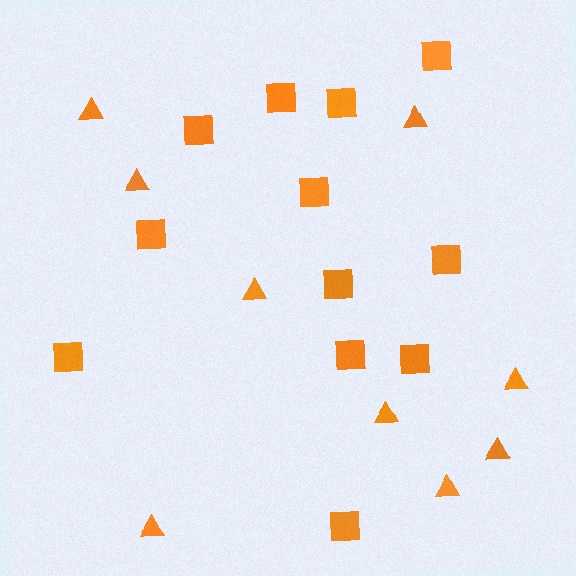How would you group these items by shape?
There are 2 groups: one group of triangles (9) and one group of squares (12).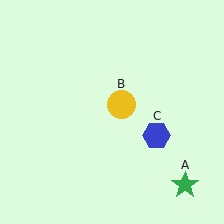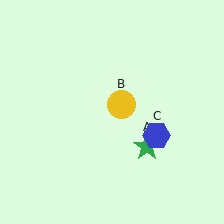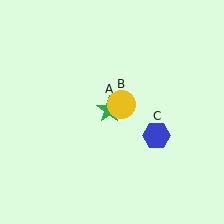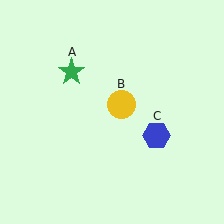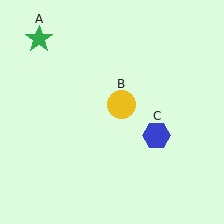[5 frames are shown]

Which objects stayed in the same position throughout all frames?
Yellow circle (object B) and blue hexagon (object C) remained stationary.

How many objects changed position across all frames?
1 object changed position: green star (object A).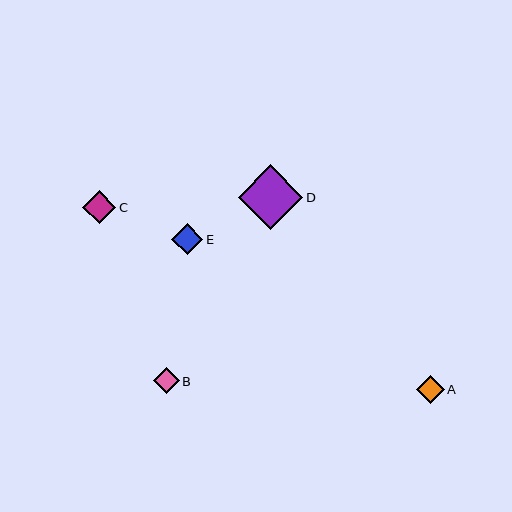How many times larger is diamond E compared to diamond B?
Diamond E is approximately 1.2 times the size of diamond B.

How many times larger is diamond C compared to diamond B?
Diamond C is approximately 1.3 times the size of diamond B.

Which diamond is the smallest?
Diamond B is the smallest with a size of approximately 26 pixels.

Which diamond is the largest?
Diamond D is the largest with a size of approximately 64 pixels.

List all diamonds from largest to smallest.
From largest to smallest: D, C, E, A, B.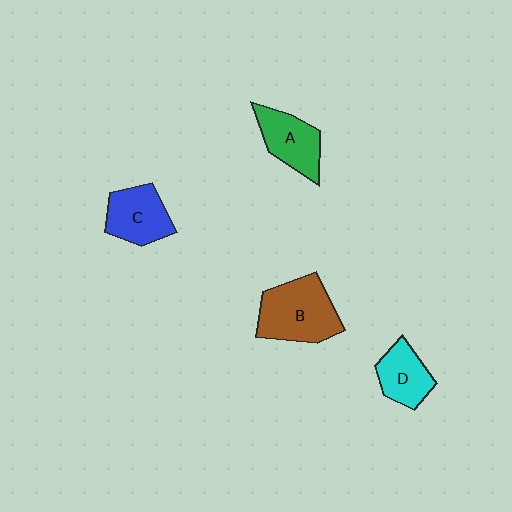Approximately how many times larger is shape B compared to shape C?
Approximately 1.4 times.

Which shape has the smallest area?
Shape D (cyan).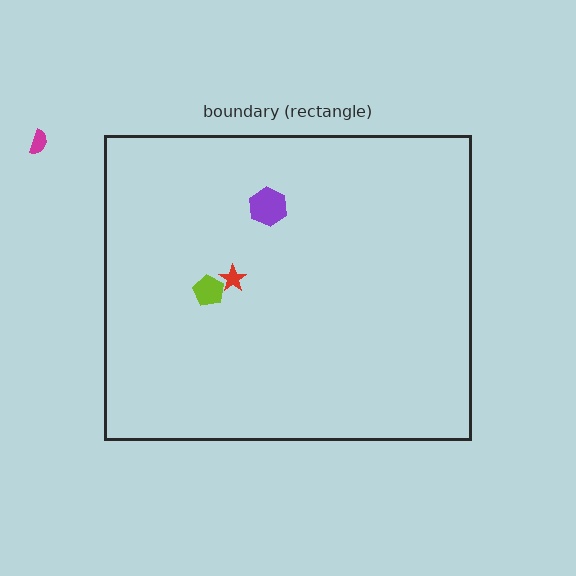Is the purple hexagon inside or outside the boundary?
Inside.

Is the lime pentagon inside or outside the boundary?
Inside.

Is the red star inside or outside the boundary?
Inside.